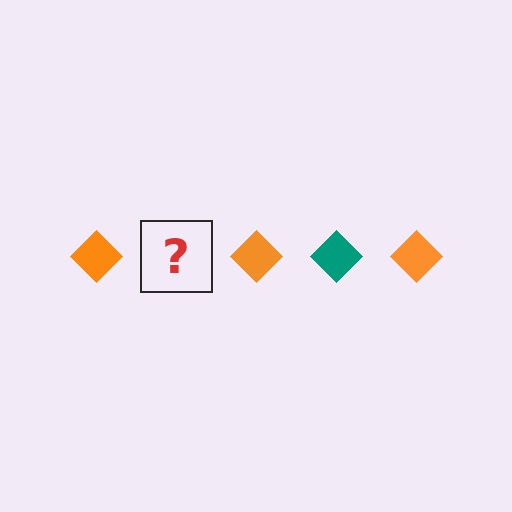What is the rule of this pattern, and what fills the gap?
The rule is that the pattern cycles through orange, teal diamonds. The gap should be filled with a teal diamond.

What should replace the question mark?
The question mark should be replaced with a teal diamond.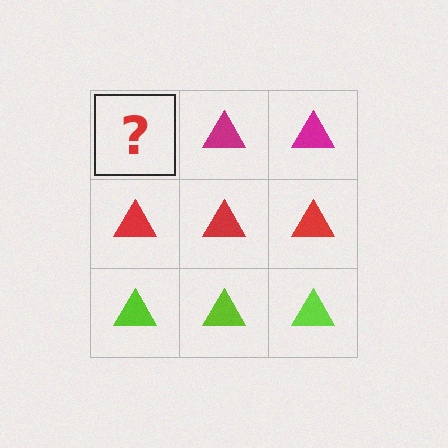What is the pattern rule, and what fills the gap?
The rule is that each row has a consistent color. The gap should be filled with a magenta triangle.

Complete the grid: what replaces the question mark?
The question mark should be replaced with a magenta triangle.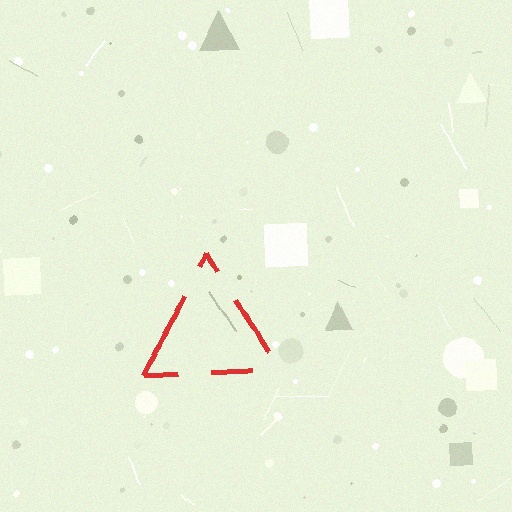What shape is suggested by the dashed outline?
The dashed outline suggests a triangle.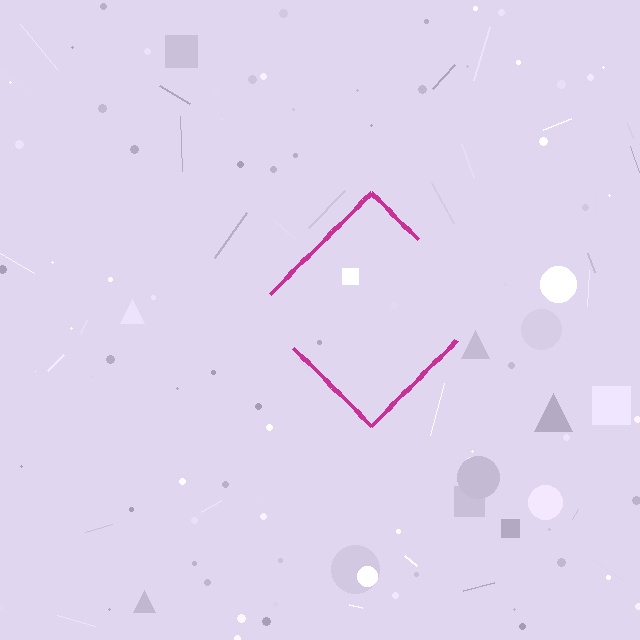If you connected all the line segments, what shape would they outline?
They would outline a diamond.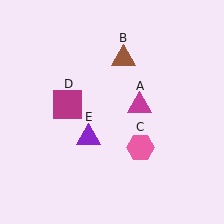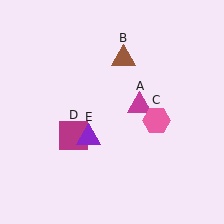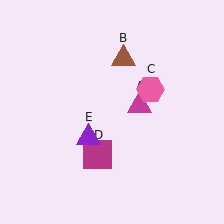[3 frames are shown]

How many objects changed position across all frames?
2 objects changed position: pink hexagon (object C), magenta square (object D).